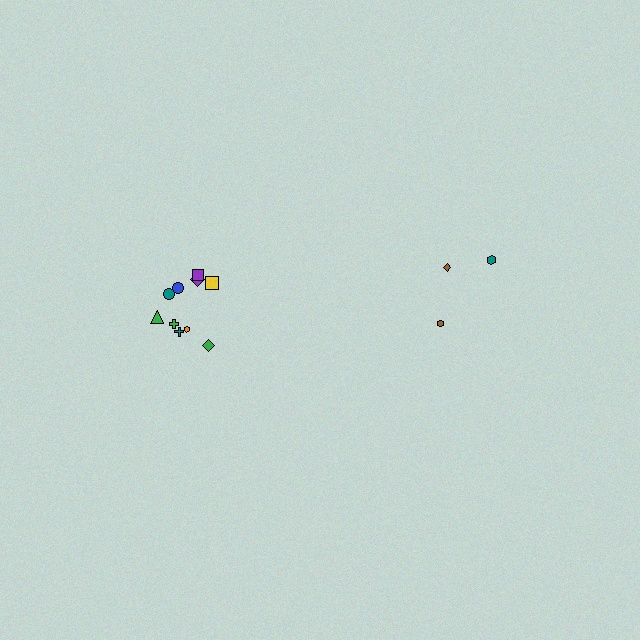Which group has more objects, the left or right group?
The left group.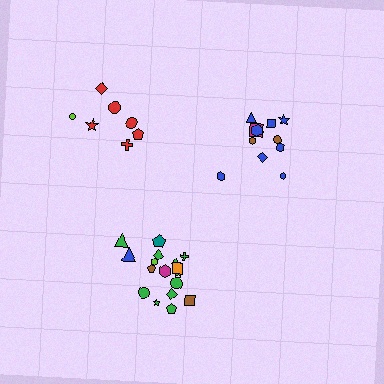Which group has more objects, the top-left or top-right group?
The top-right group.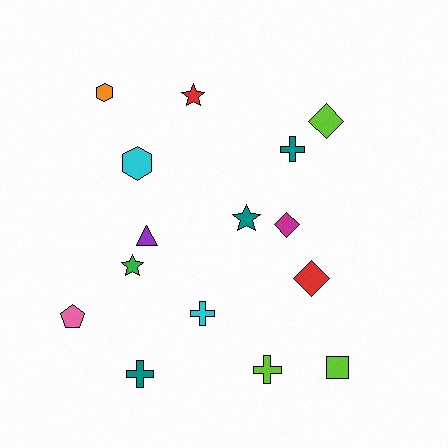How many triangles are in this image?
There is 1 triangle.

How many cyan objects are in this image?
There are 2 cyan objects.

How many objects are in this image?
There are 15 objects.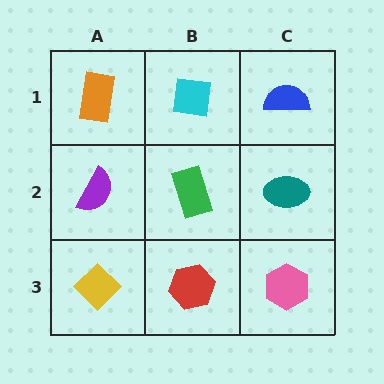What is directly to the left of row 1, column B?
An orange rectangle.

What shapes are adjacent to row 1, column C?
A teal ellipse (row 2, column C), a cyan square (row 1, column B).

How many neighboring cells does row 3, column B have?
3.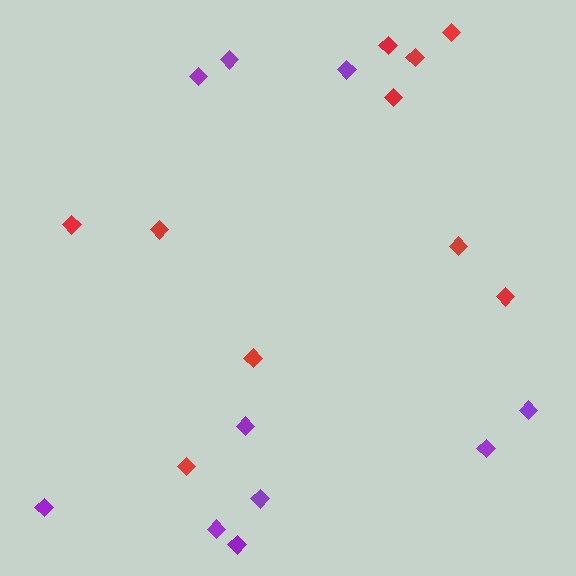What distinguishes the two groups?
There are 2 groups: one group of red diamonds (10) and one group of purple diamonds (10).